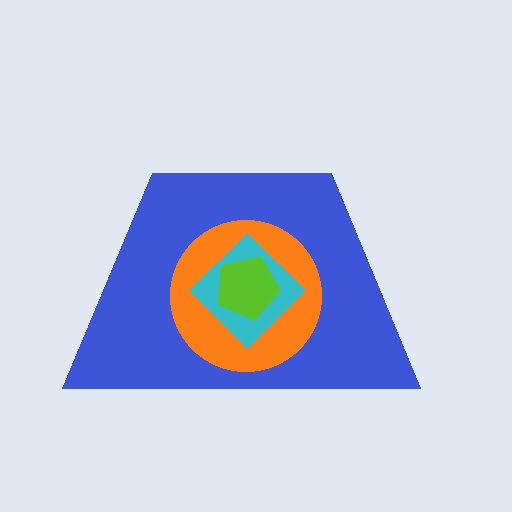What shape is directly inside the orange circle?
The cyan diamond.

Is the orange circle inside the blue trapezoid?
Yes.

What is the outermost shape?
The blue trapezoid.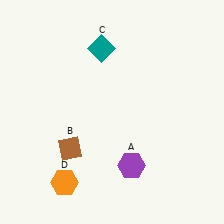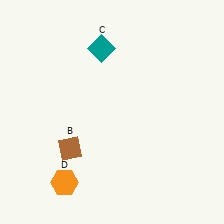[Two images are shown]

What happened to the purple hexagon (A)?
The purple hexagon (A) was removed in Image 2. It was in the bottom-right area of Image 1.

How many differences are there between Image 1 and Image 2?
There is 1 difference between the two images.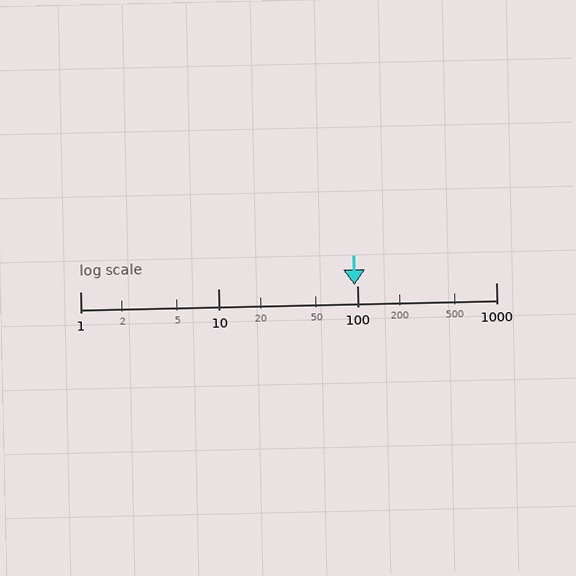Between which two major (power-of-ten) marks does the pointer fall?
The pointer is between 10 and 100.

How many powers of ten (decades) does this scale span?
The scale spans 3 decades, from 1 to 1000.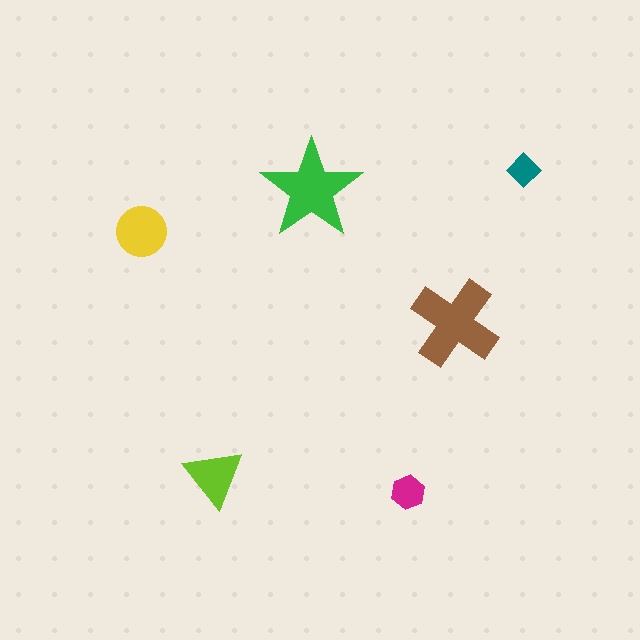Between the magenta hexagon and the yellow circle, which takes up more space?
The yellow circle.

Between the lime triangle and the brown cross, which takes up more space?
The brown cross.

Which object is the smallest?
The teal diamond.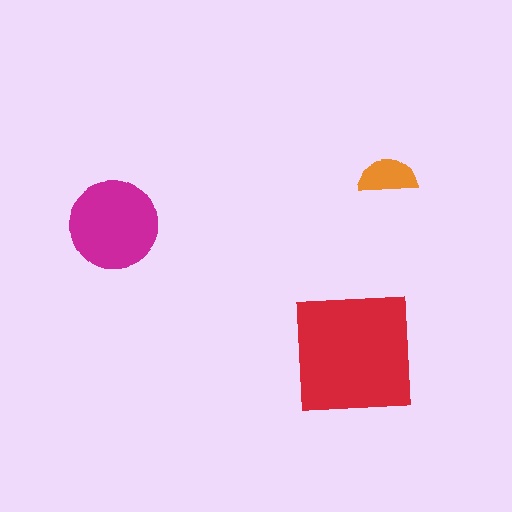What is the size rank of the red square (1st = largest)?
1st.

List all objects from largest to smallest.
The red square, the magenta circle, the orange semicircle.